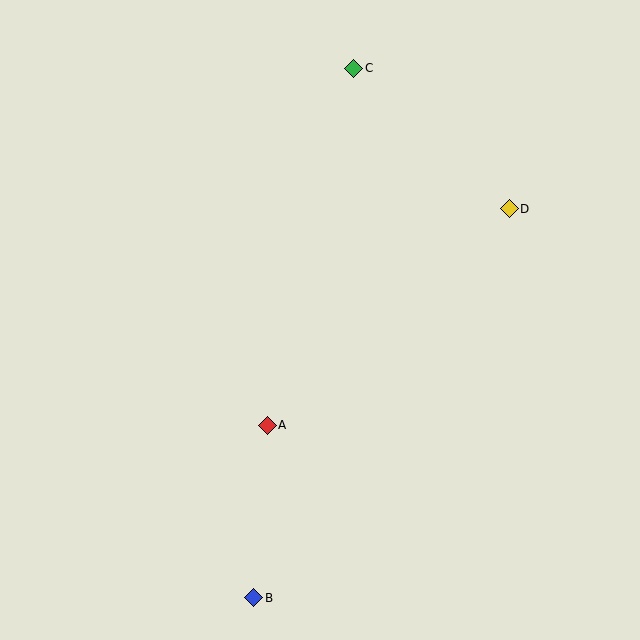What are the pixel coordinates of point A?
Point A is at (267, 425).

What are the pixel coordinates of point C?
Point C is at (354, 68).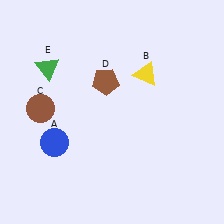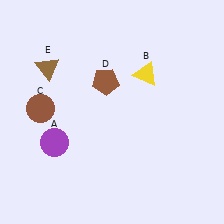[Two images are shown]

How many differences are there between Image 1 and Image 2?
There are 2 differences between the two images.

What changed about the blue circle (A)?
In Image 1, A is blue. In Image 2, it changed to purple.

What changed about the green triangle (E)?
In Image 1, E is green. In Image 2, it changed to brown.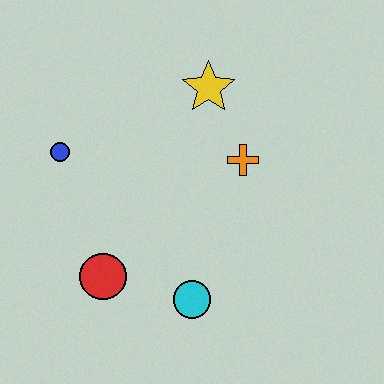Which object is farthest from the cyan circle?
The yellow star is farthest from the cyan circle.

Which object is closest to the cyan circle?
The red circle is closest to the cyan circle.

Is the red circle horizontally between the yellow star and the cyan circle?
No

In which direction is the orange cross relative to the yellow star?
The orange cross is below the yellow star.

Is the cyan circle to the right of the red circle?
Yes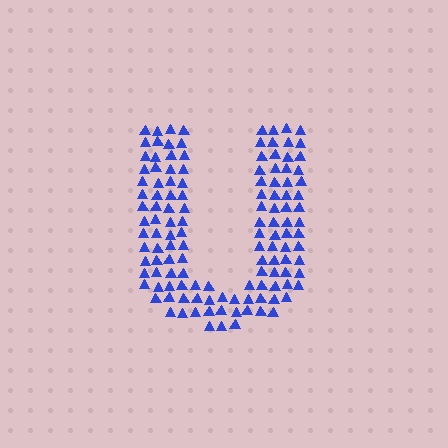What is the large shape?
The large shape is the letter U.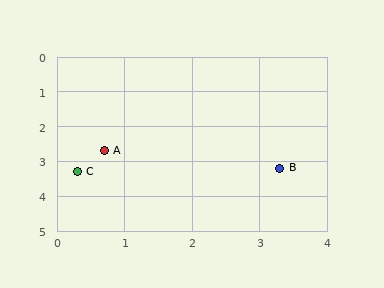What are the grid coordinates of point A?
Point A is at approximately (0.7, 2.7).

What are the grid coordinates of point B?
Point B is at approximately (3.3, 3.2).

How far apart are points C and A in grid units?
Points C and A are about 0.7 grid units apart.